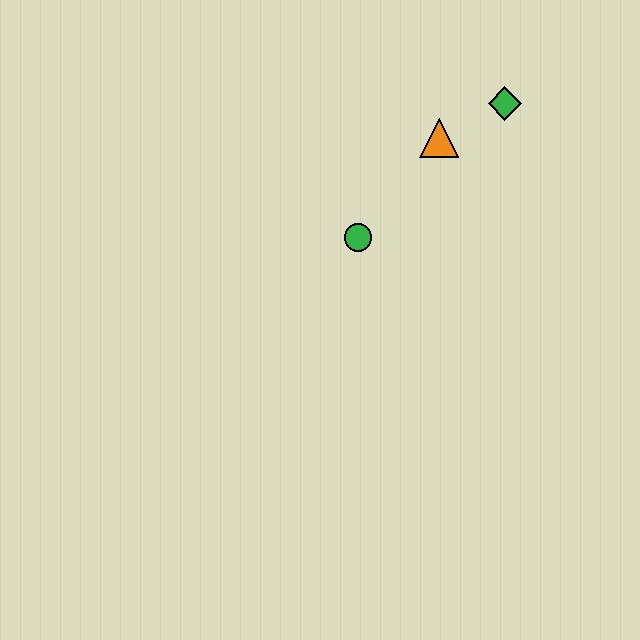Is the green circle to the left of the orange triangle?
Yes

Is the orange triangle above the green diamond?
No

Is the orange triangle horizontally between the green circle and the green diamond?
Yes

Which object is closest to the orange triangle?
The green diamond is closest to the orange triangle.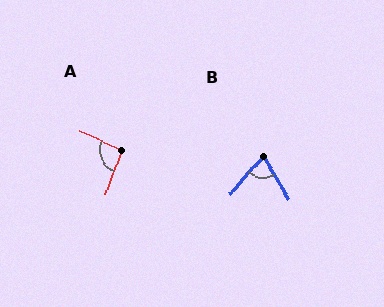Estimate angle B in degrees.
Approximately 72 degrees.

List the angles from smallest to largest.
B (72°), A (95°).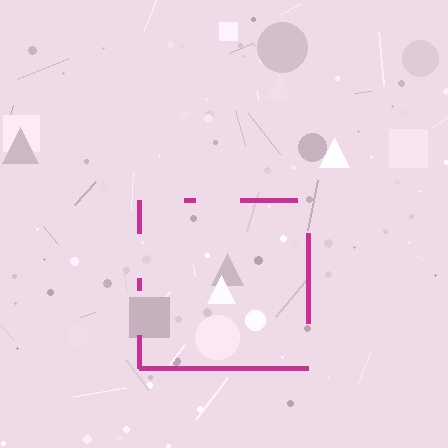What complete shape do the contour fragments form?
The contour fragments form a square.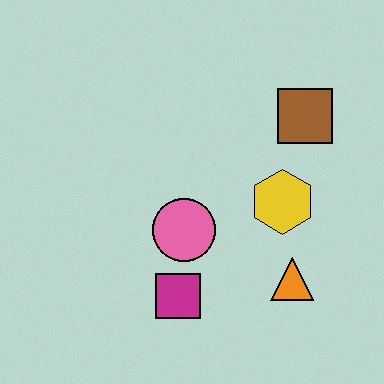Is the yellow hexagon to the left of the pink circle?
No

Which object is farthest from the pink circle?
The brown square is farthest from the pink circle.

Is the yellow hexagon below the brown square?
Yes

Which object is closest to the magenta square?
The pink circle is closest to the magenta square.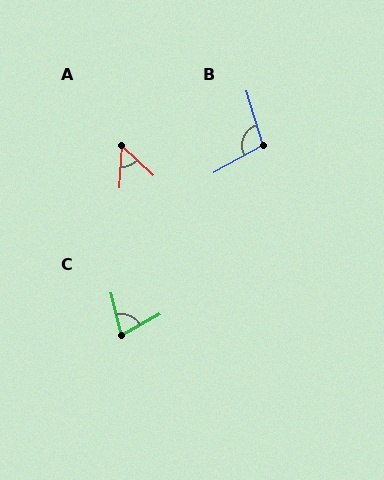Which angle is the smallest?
A, at approximately 50 degrees.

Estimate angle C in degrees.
Approximately 75 degrees.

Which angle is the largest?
B, at approximately 102 degrees.